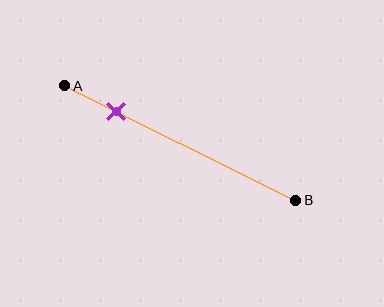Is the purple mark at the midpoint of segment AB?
No, the mark is at about 20% from A, not at the 50% midpoint.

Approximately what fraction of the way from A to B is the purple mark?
The purple mark is approximately 20% of the way from A to B.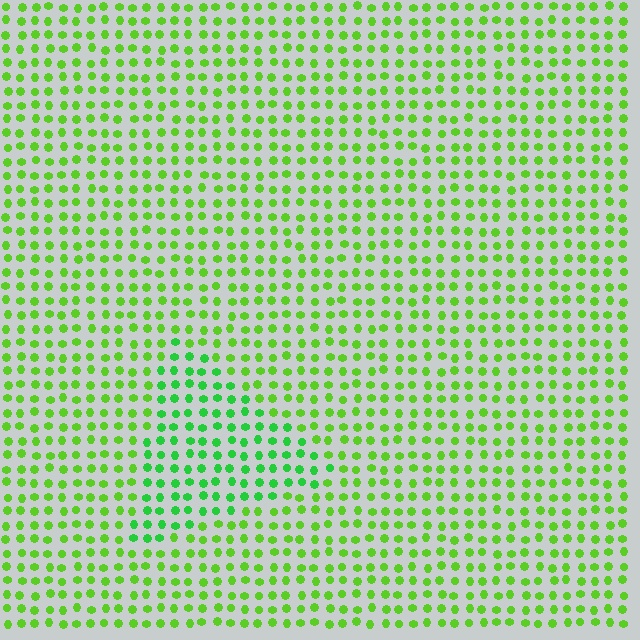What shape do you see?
I see a triangle.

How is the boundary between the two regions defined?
The boundary is defined purely by a slight shift in hue (about 27 degrees). Spacing, size, and orientation are identical on both sides.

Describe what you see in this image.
The image is filled with small lime elements in a uniform arrangement. A triangle-shaped region is visible where the elements are tinted to a slightly different hue, forming a subtle color boundary.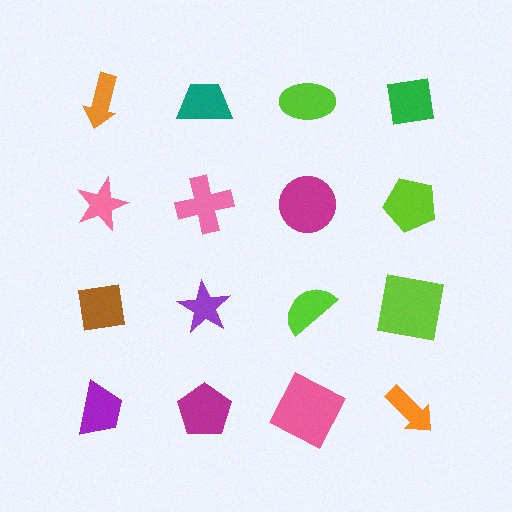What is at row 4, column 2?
A magenta pentagon.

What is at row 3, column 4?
A lime square.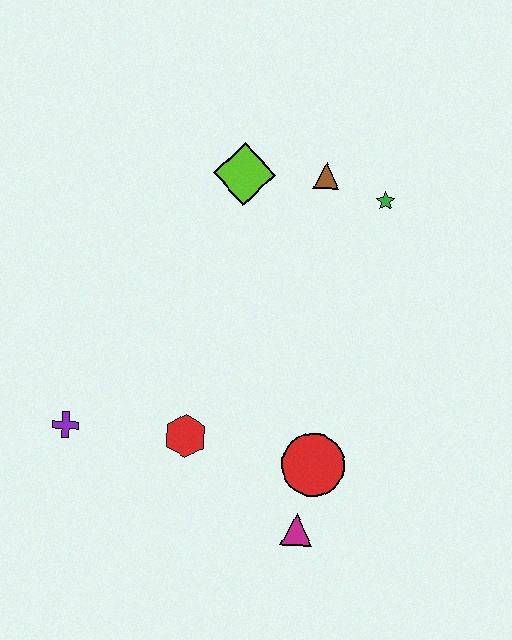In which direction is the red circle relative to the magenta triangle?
The red circle is above the magenta triangle.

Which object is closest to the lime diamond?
The brown triangle is closest to the lime diamond.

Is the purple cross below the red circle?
No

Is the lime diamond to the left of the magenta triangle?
Yes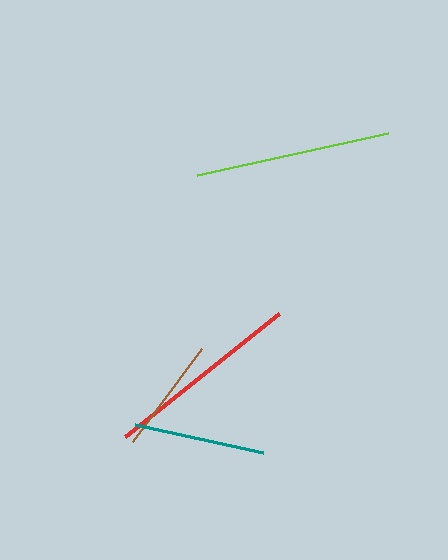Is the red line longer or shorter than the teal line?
The red line is longer than the teal line.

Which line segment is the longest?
The red line is the longest at approximately 197 pixels.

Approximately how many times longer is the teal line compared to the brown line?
The teal line is approximately 1.1 times the length of the brown line.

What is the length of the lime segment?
The lime segment is approximately 196 pixels long.